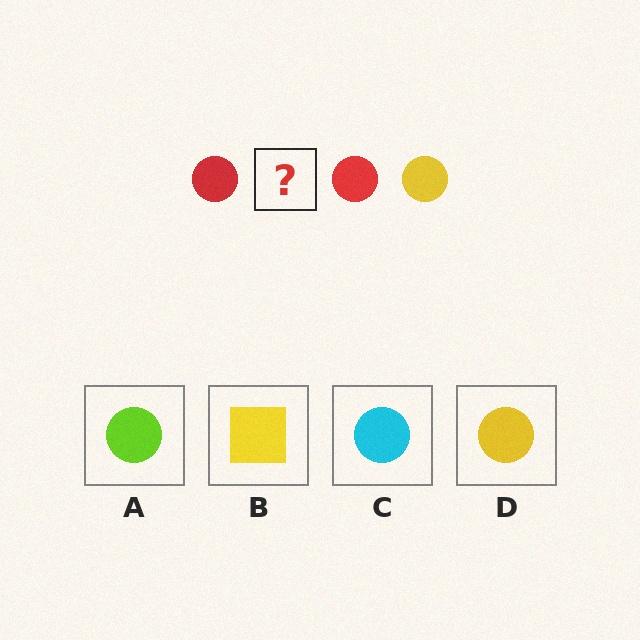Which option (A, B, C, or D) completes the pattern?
D.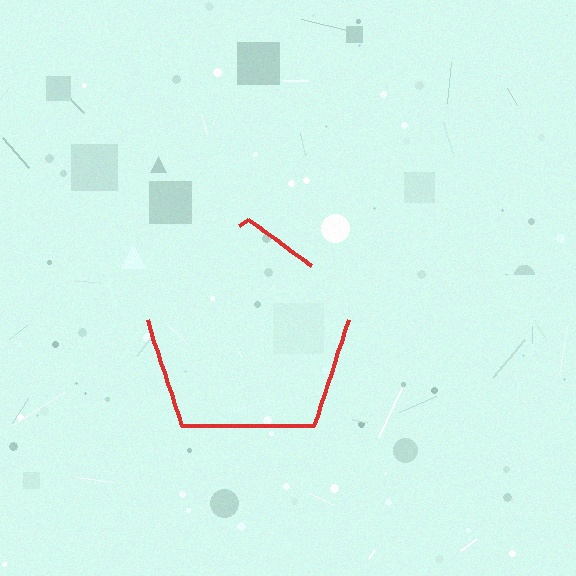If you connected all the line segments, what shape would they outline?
They would outline a pentagon.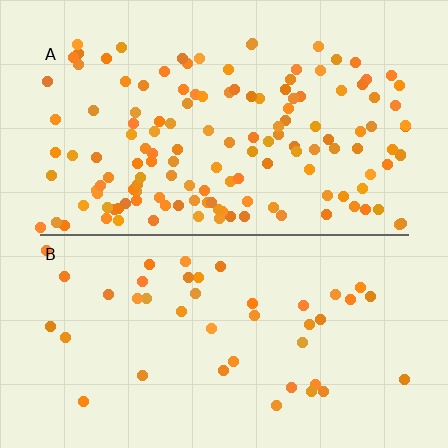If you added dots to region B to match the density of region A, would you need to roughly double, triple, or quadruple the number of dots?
Approximately triple.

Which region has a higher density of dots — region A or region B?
A (the top).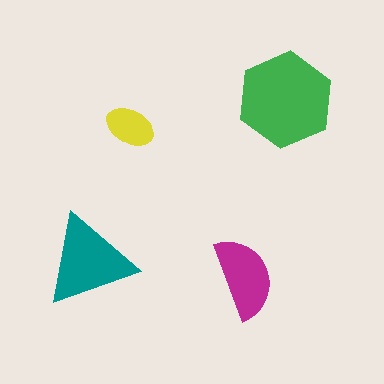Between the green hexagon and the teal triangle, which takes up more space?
The green hexagon.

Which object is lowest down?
The magenta semicircle is bottommost.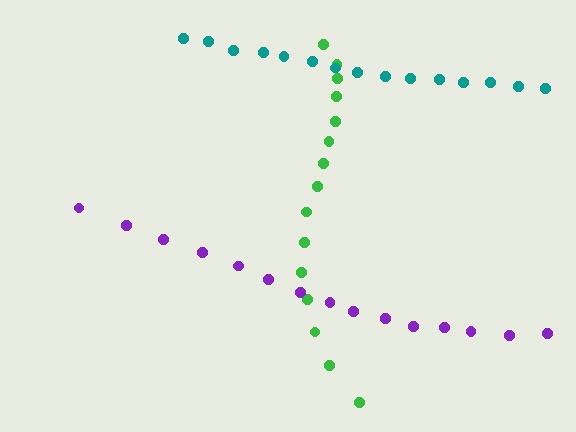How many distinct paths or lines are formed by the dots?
There are 3 distinct paths.